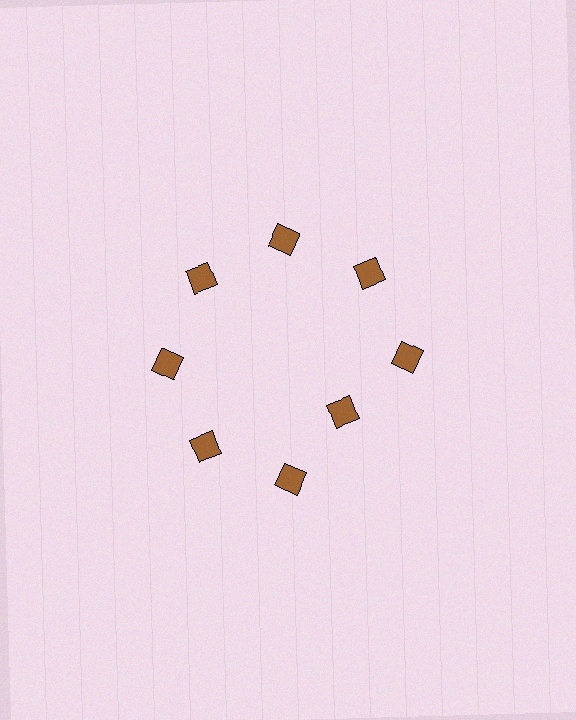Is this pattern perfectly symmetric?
No. The 8 brown diamonds are arranged in a ring, but one element near the 4 o'clock position is pulled inward toward the center, breaking the 8-fold rotational symmetry.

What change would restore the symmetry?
The symmetry would be restored by moving it outward, back onto the ring so that all 8 diamonds sit at equal angles and equal distance from the center.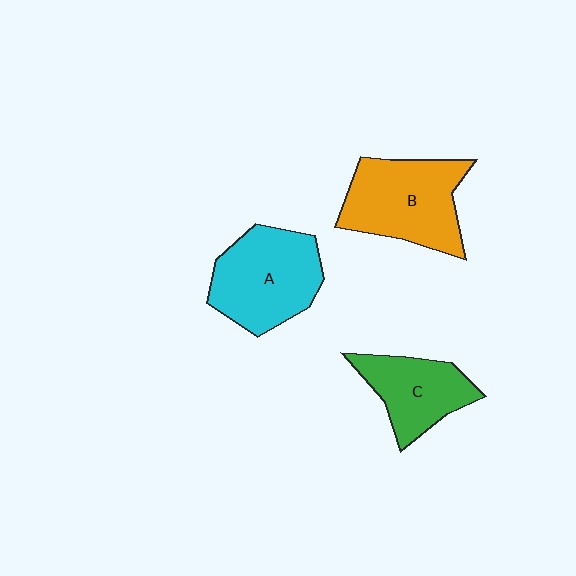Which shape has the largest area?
Shape B (orange).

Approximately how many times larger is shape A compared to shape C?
Approximately 1.4 times.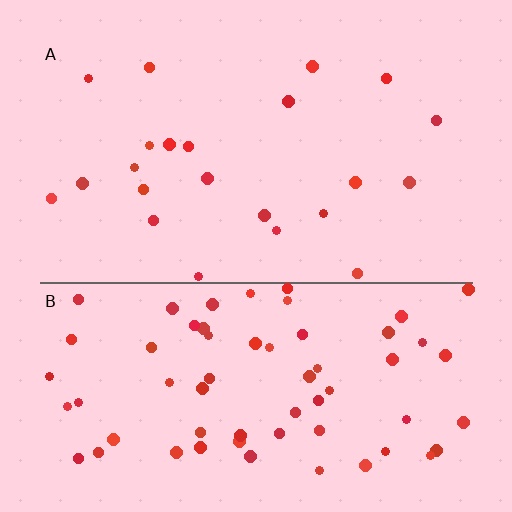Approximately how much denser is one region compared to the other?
Approximately 2.9× — region B over region A.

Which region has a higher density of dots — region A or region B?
B (the bottom).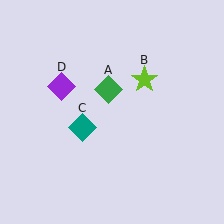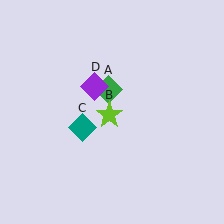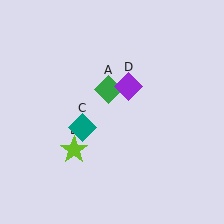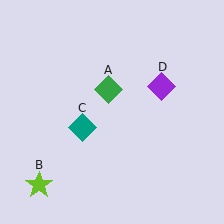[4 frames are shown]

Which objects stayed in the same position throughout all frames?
Green diamond (object A) and teal diamond (object C) remained stationary.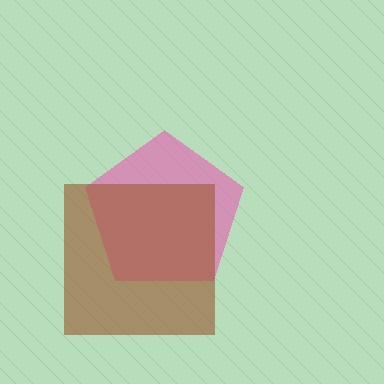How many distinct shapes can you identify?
There are 2 distinct shapes: a pink pentagon, a brown square.